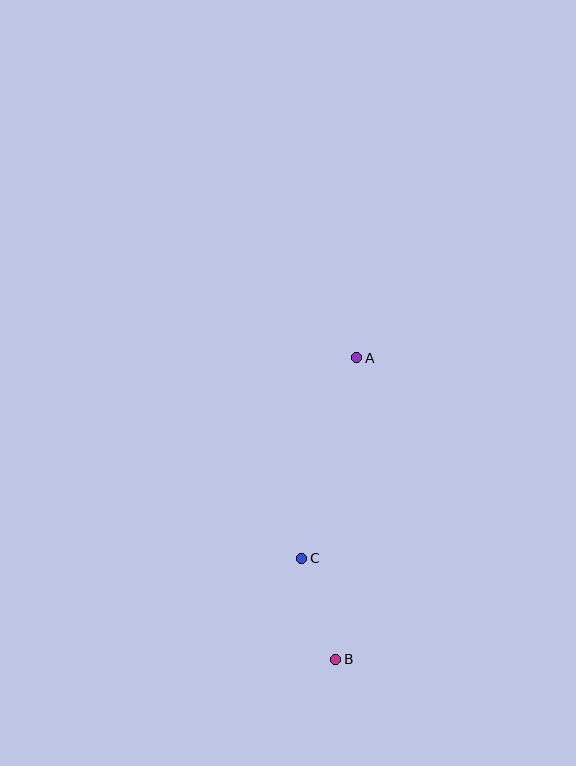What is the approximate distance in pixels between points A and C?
The distance between A and C is approximately 208 pixels.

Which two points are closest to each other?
Points B and C are closest to each other.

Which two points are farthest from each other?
Points A and B are farthest from each other.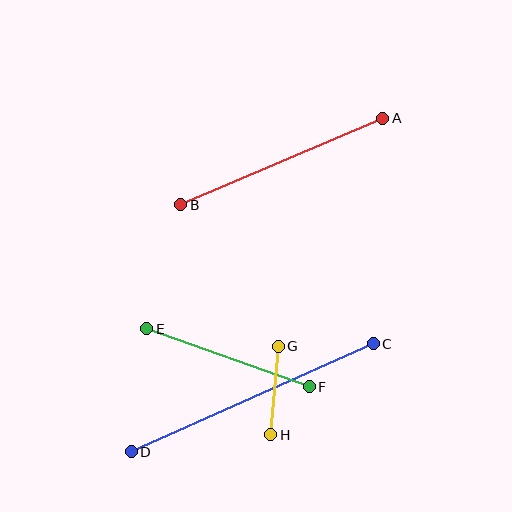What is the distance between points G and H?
The distance is approximately 89 pixels.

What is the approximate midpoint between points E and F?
The midpoint is at approximately (228, 358) pixels.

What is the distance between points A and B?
The distance is approximately 220 pixels.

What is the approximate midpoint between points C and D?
The midpoint is at approximately (252, 398) pixels.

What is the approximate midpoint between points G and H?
The midpoint is at approximately (275, 390) pixels.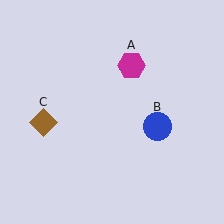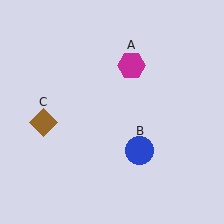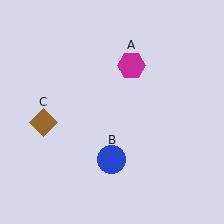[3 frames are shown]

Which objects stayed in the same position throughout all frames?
Magenta hexagon (object A) and brown diamond (object C) remained stationary.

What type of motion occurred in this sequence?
The blue circle (object B) rotated clockwise around the center of the scene.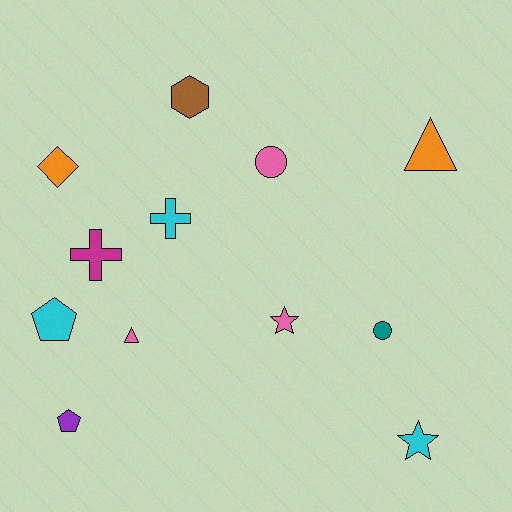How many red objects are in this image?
There are no red objects.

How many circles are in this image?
There are 2 circles.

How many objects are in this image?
There are 12 objects.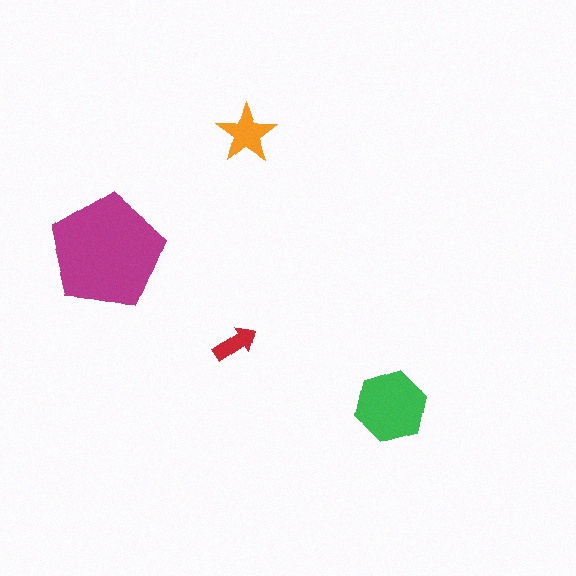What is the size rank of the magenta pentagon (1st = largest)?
1st.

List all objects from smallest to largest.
The red arrow, the orange star, the green hexagon, the magenta pentagon.